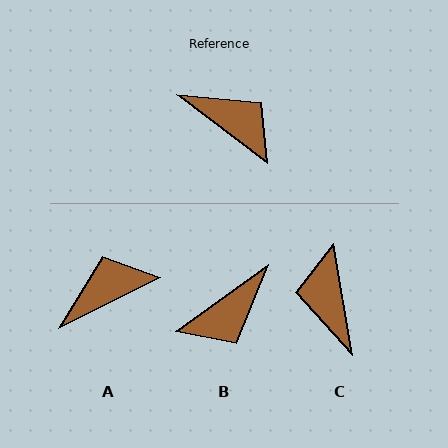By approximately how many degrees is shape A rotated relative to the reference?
Approximately 64 degrees counter-clockwise.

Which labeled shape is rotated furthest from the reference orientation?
C, about 137 degrees away.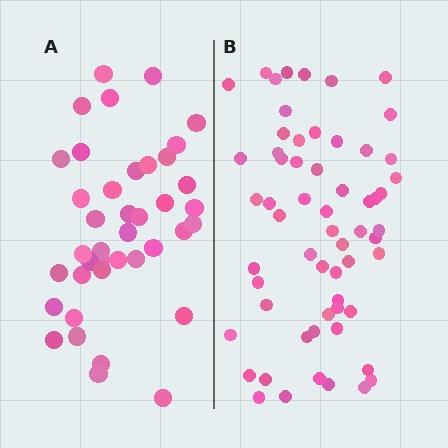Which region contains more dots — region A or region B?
Region B (the right region) has more dots.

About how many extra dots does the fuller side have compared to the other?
Region B has approximately 20 more dots than region A.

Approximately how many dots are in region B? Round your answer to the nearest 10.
About 60 dots.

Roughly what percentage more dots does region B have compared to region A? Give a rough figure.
About 50% more.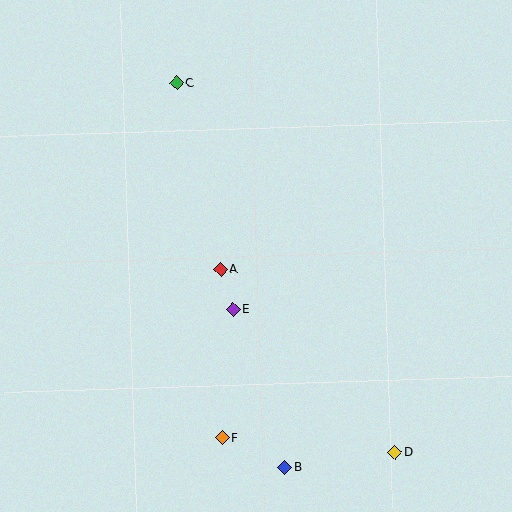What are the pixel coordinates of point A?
Point A is at (221, 269).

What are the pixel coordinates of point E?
Point E is at (233, 309).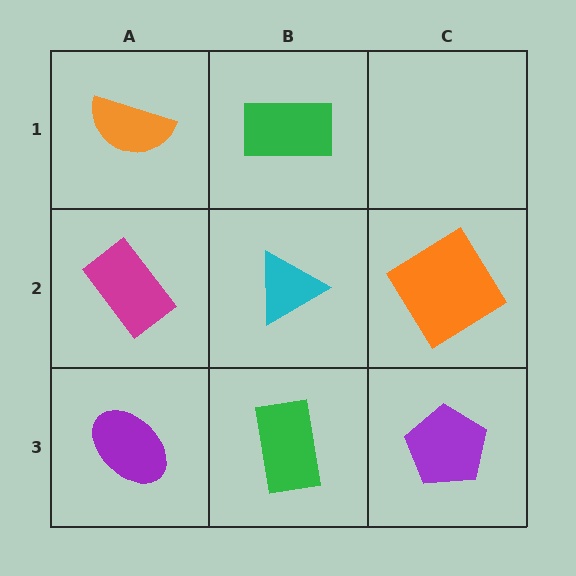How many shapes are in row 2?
3 shapes.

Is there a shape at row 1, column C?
No, that cell is empty.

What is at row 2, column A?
A magenta rectangle.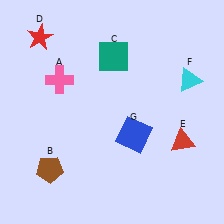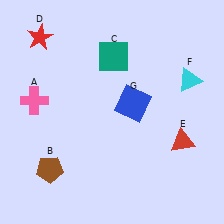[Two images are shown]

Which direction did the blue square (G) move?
The blue square (G) moved up.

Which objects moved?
The objects that moved are: the pink cross (A), the blue square (G).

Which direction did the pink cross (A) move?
The pink cross (A) moved left.